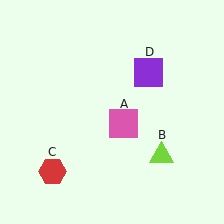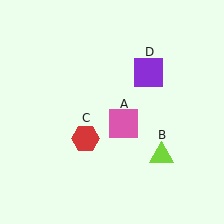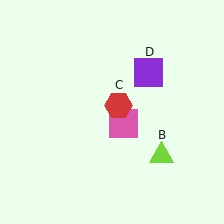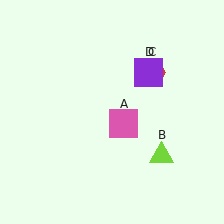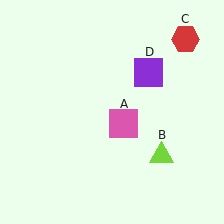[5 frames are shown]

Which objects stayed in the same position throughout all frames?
Pink square (object A) and lime triangle (object B) and purple square (object D) remained stationary.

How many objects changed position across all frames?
1 object changed position: red hexagon (object C).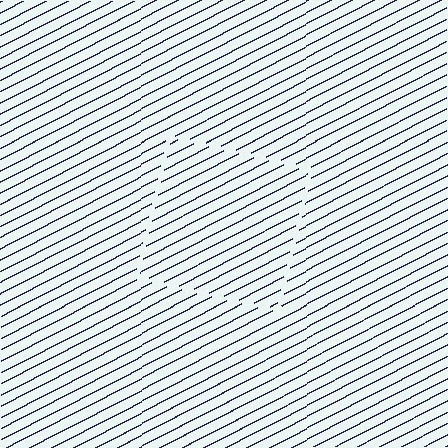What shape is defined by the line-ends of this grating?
An illusory square. The interior of the shape contains the same grating, shifted by half a period — the contour is defined by the phase discontinuity where line-ends from the inner and outer gratings abut.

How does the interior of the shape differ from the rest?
The interior of the shape contains the same grating, shifted by half a period — the contour is defined by the phase discontinuity where line-ends from the inner and outer gratings abut.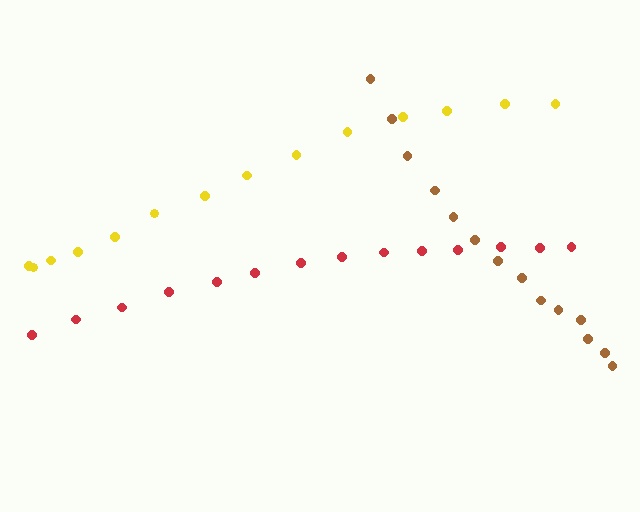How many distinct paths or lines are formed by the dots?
There are 3 distinct paths.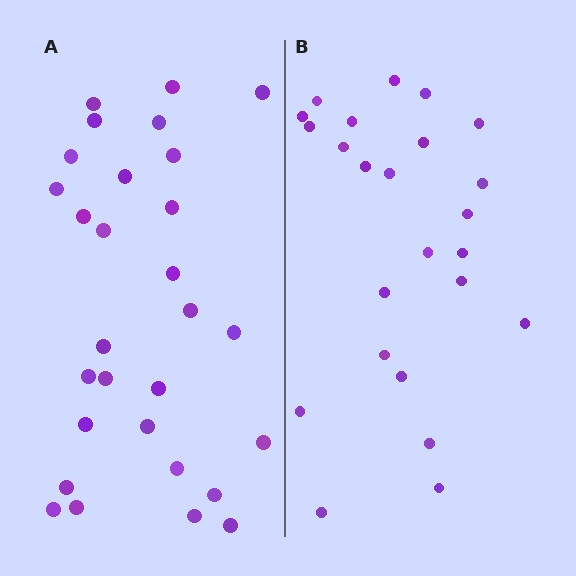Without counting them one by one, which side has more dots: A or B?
Region A (the left region) has more dots.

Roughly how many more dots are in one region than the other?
Region A has about 5 more dots than region B.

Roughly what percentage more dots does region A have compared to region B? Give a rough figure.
About 20% more.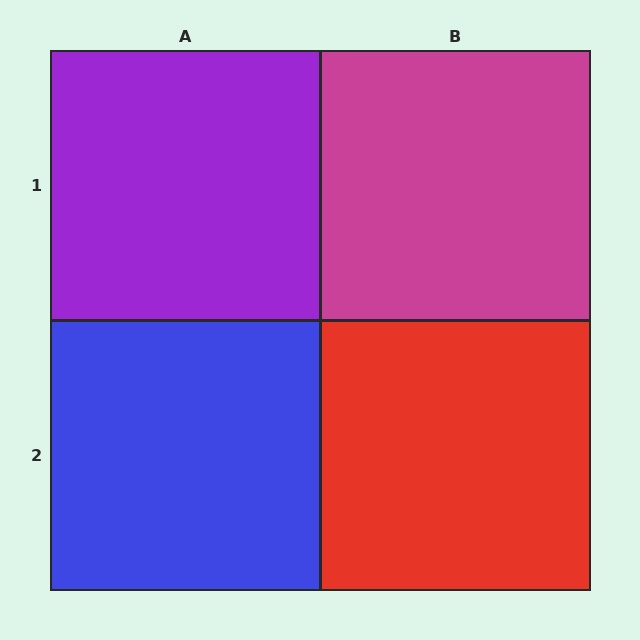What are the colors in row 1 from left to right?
Purple, magenta.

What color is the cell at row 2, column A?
Blue.